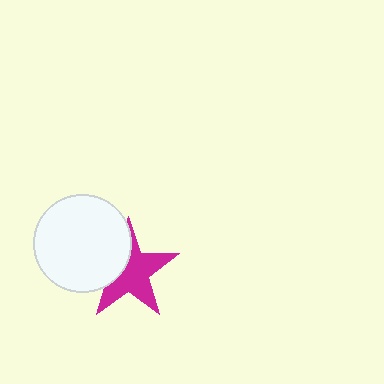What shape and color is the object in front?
The object in front is a white circle.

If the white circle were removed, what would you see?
You would see the complete magenta star.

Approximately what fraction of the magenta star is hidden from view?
Roughly 35% of the magenta star is hidden behind the white circle.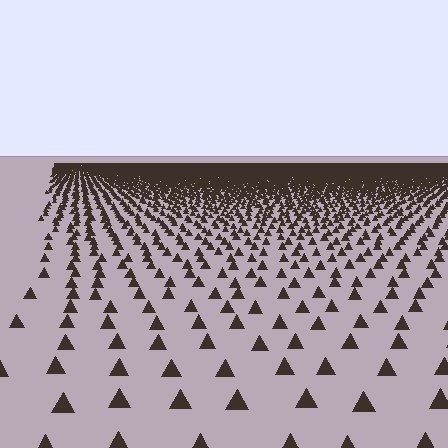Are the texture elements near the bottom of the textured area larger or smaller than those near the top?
Larger. Near the bottom, elements are closer to the viewer and appear at a bigger on-screen size.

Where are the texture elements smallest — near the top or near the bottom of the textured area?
Near the top.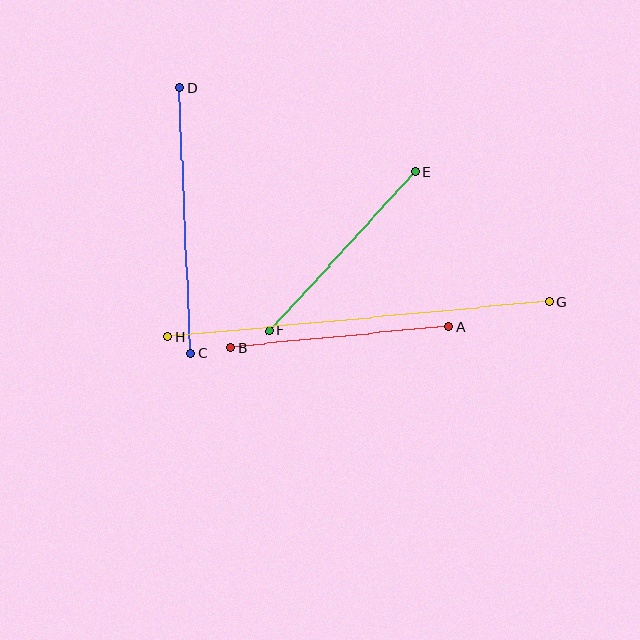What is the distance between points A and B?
The distance is approximately 219 pixels.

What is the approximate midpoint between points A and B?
The midpoint is at approximately (340, 337) pixels.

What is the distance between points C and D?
The distance is approximately 266 pixels.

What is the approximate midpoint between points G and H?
The midpoint is at approximately (358, 319) pixels.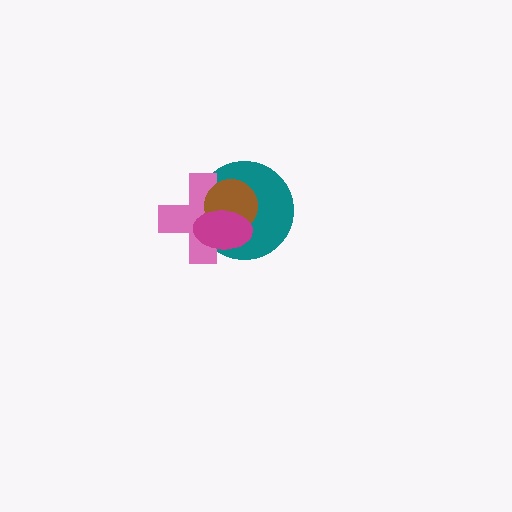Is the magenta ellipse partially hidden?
No, no other shape covers it.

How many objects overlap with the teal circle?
3 objects overlap with the teal circle.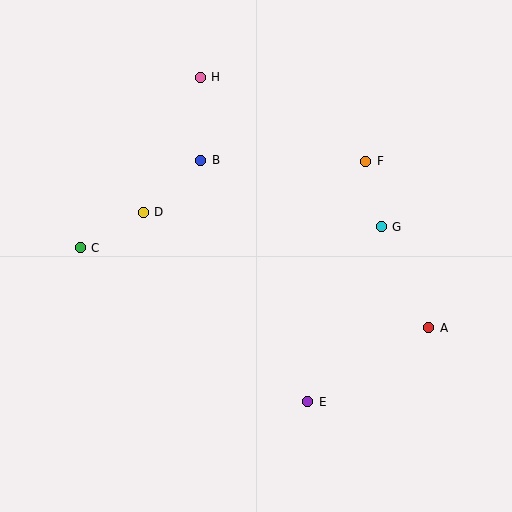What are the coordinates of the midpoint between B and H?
The midpoint between B and H is at (201, 119).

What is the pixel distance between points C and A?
The distance between C and A is 357 pixels.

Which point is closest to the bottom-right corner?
Point A is closest to the bottom-right corner.